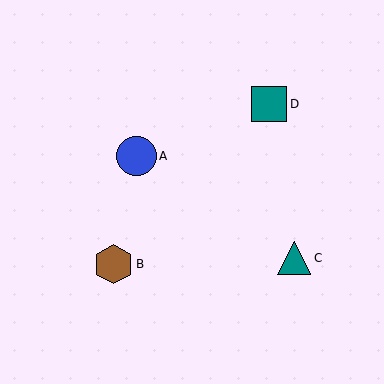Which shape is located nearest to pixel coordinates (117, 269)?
The brown hexagon (labeled B) at (113, 264) is nearest to that location.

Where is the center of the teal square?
The center of the teal square is at (269, 104).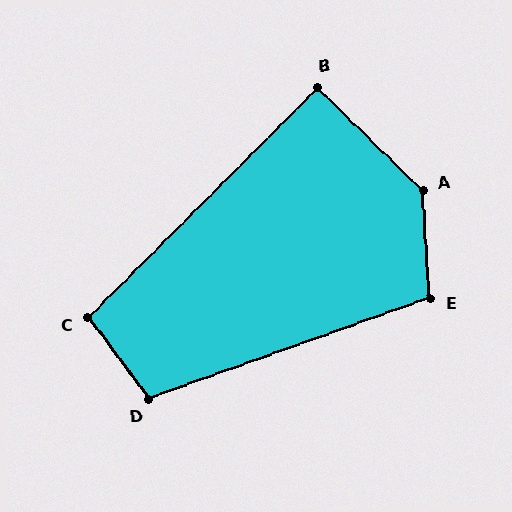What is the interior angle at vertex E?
Approximately 106 degrees (obtuse).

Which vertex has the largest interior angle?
A, at approximately 138 degrees.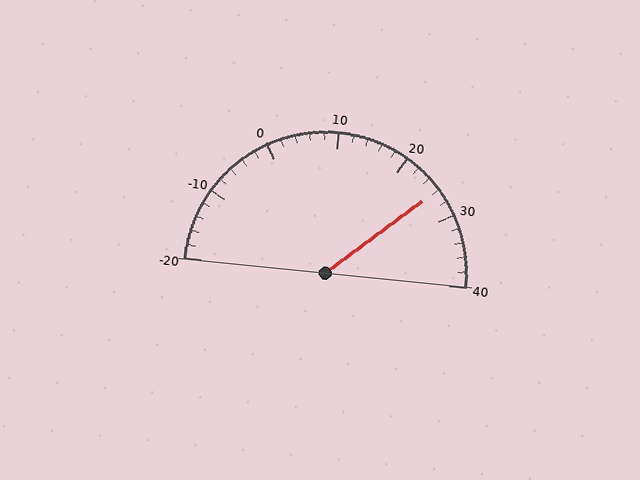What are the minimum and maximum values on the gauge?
The gauge ranges from -20 to 40.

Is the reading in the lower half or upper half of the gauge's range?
The reading is in the upper half of the range (-20 to 40).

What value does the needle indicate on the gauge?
The needle indicates approximately 26.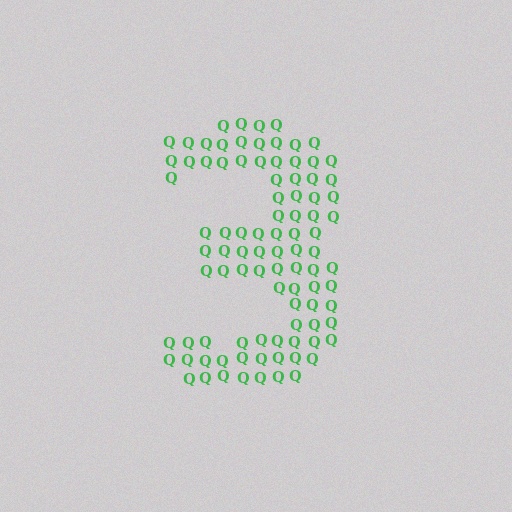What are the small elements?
The small elements are letter Q's.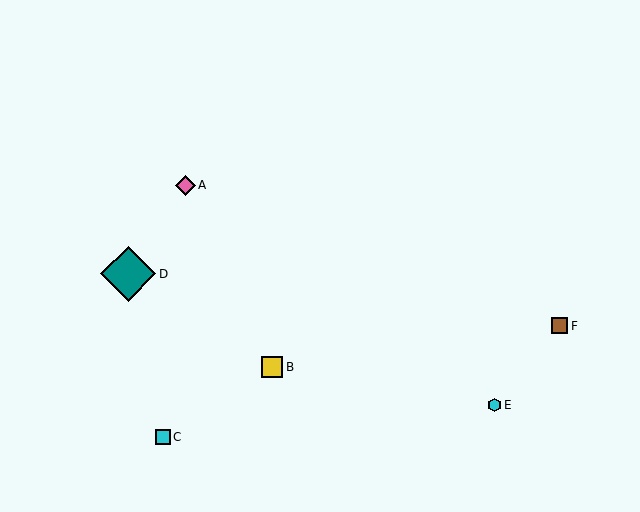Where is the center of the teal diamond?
The center of the teal diamond is at (128, 274).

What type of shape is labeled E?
Shape E is a cyan hexagon.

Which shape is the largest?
The teal diamond (labeled D) is the largest.